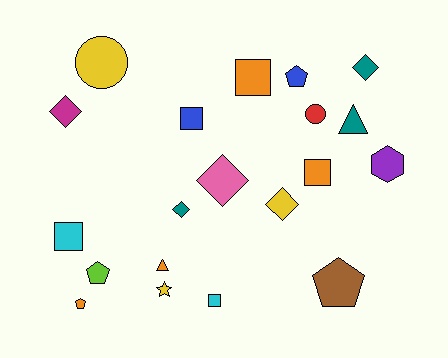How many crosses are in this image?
There are no crosses.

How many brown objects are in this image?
There is 1 brown object.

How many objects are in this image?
There are 20 objects.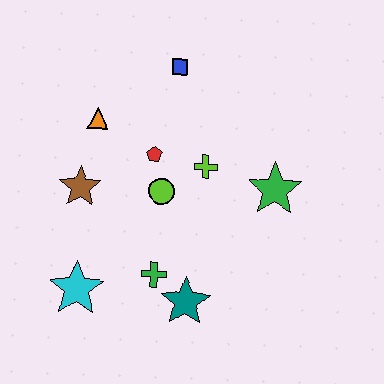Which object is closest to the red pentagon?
The lime circle is closest to the red pentagon.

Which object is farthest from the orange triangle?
The teal star is farthest from the orange triangle.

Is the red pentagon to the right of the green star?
No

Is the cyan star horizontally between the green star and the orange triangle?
No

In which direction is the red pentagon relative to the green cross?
The red pentagon is above the green cross.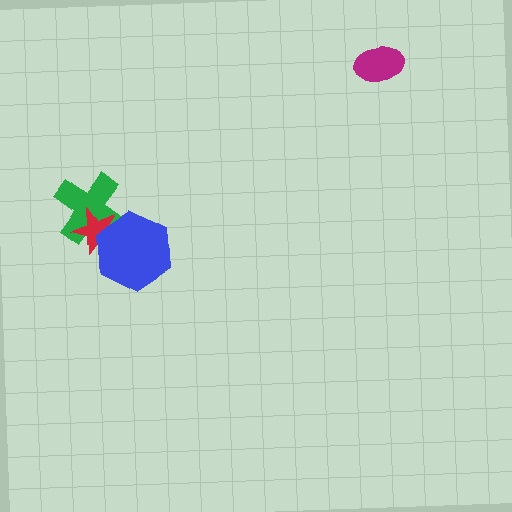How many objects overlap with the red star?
2 objects overlap with the red star.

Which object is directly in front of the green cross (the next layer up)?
The red star is directly in front of the green cross.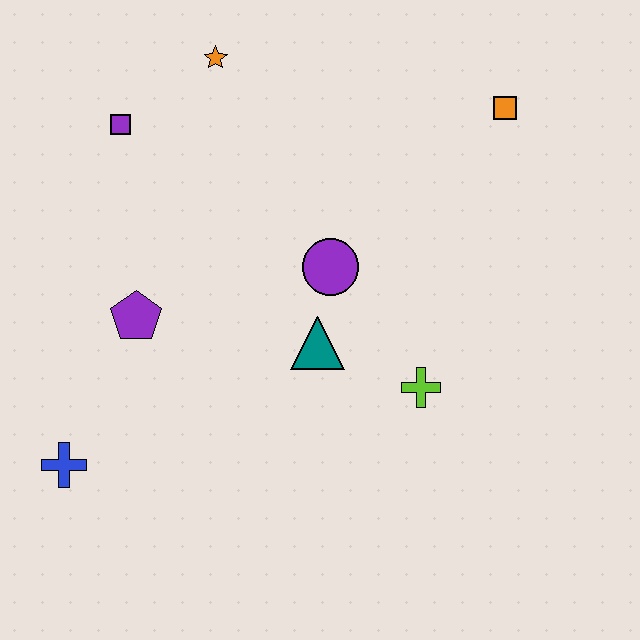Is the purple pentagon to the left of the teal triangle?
Yes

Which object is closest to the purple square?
The orange star is closest to the purple square.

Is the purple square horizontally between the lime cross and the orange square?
No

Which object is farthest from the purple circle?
The blue cross is farthest from the purple circle.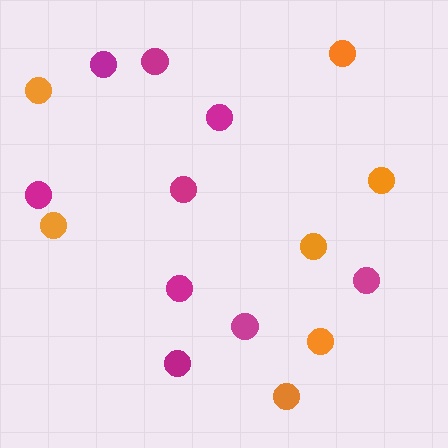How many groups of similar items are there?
There are 2 groups: one group of orange circles (7) and one group of magenta circles (9).